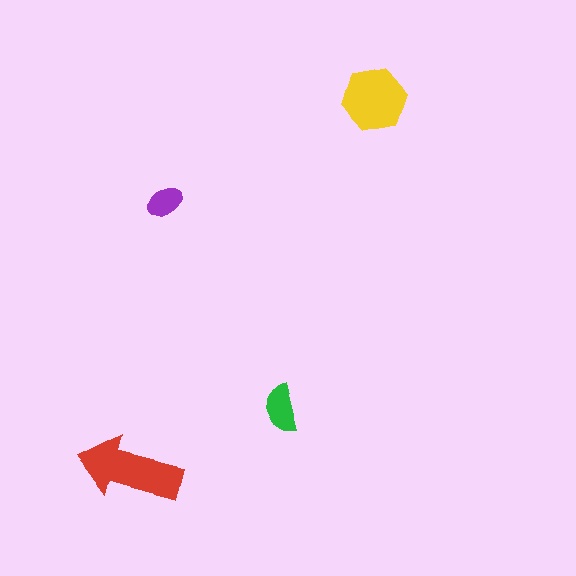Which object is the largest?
The red arrow.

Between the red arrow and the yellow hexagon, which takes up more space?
The red arrow.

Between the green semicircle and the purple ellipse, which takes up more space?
The green semicircle.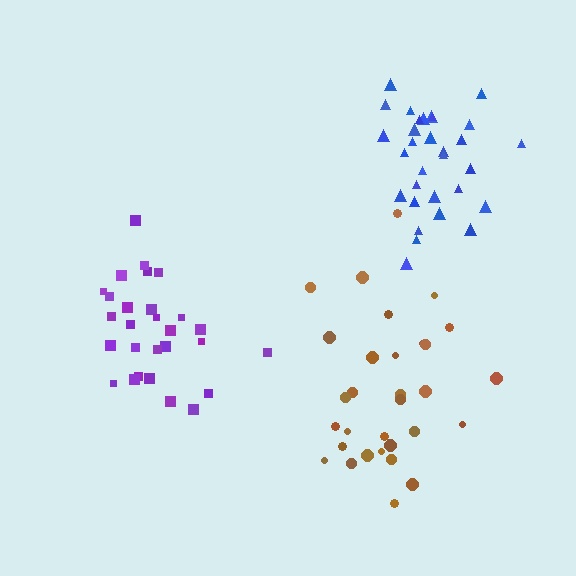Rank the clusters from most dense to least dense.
blue, purple, brown.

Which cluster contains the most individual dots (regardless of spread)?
Brown (31).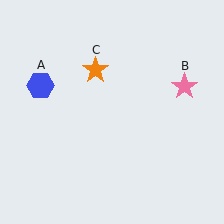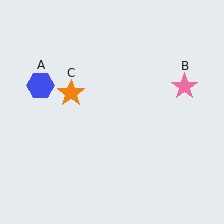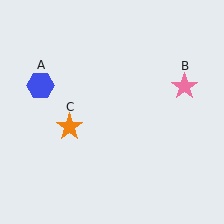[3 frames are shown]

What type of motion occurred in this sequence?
The orange star (object C) rotated counterclockwise around the center of the scene.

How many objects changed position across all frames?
1 object changed position: orange star (object C).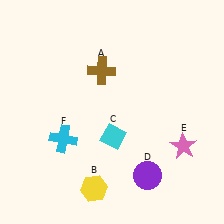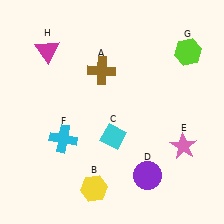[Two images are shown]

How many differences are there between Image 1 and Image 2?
There are 2 differences between the two images.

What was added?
A lime hexagon (G), a magenta triangle (H) were added in Image 2.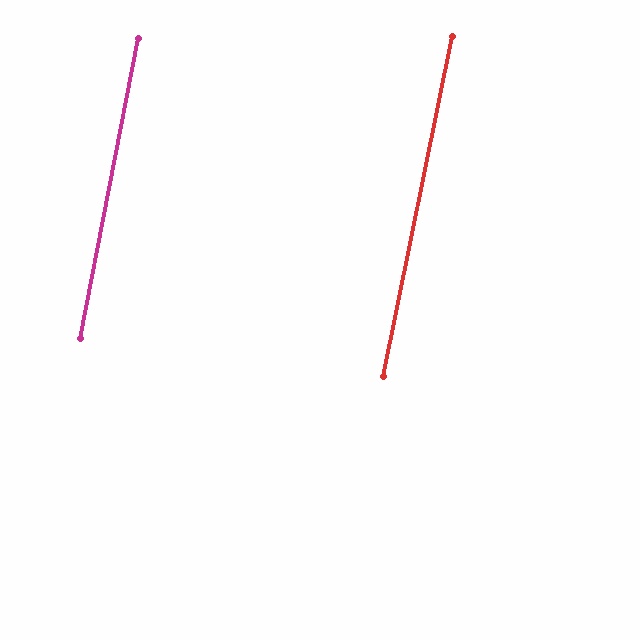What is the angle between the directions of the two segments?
Approximately 0 degrees.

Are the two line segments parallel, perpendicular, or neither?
Parallel — their directions differ by only 0.4°.